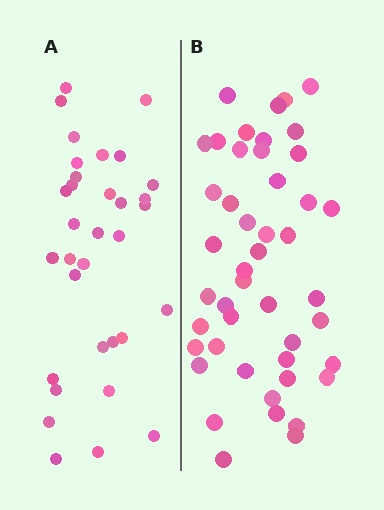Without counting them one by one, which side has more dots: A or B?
Region B (the right region) has more dots.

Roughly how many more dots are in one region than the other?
Region B has approximately 15 more dots than region A.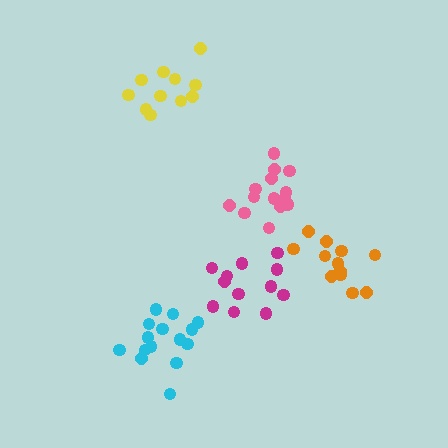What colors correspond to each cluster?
The clusters are colored: magenta, cyan, orange, pink, yellow.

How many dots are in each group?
Group 1: 12 dots, Group 2: 15 dots, Group 3: 12 dots, Group 4: 15 dots, Group 5: 11 dots (65 total).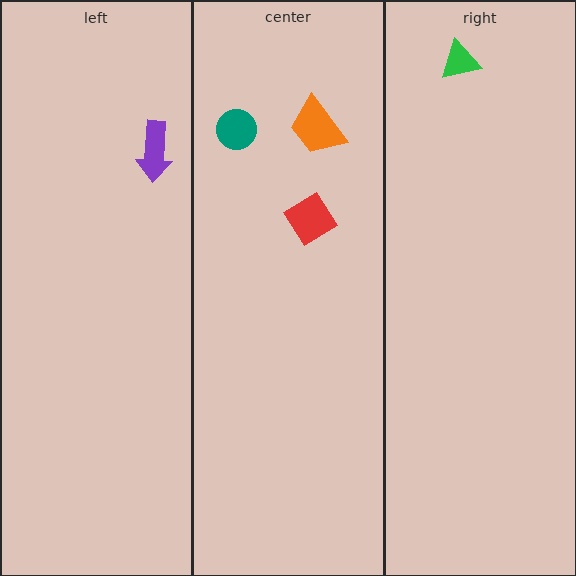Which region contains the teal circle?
The center region.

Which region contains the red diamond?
The center region.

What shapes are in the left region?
The purple arrow.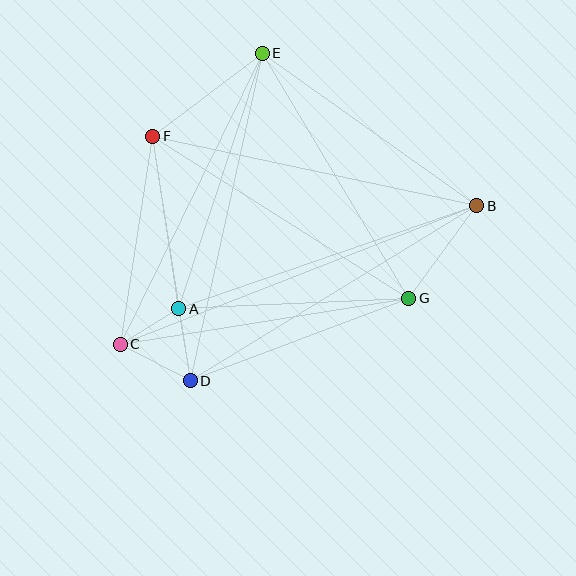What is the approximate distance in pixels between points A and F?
The distance between A and F is approximately 175 pixels.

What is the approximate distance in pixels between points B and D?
The distance between B and D is approximately 336 pixels.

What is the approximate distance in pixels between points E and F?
The distance between E and F is approximately 137 pixels.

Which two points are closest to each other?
Points A and C are closest to each other.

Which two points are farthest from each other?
Points B and C are farthest from each other.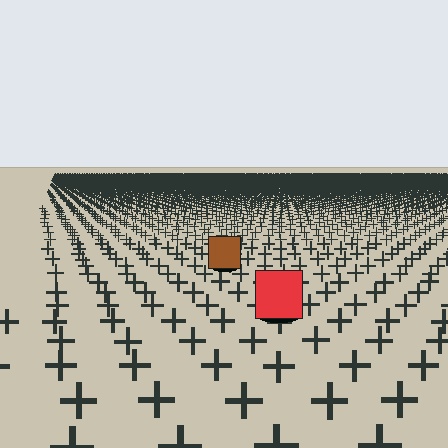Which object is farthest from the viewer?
The brown square is farthest from the viewer. It appears smaller and the ground texture around it is denser.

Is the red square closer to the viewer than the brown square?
Yes. The red square is closer — you can tell from the texture gradient: the ground texture is coarser near it.